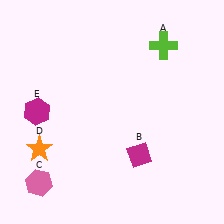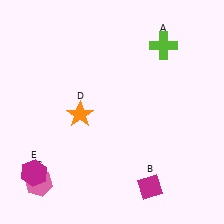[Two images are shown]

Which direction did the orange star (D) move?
The orange star (D) moved right.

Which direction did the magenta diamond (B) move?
The magenta diamond (B) moved down.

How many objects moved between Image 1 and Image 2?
3 objects moved between the two images.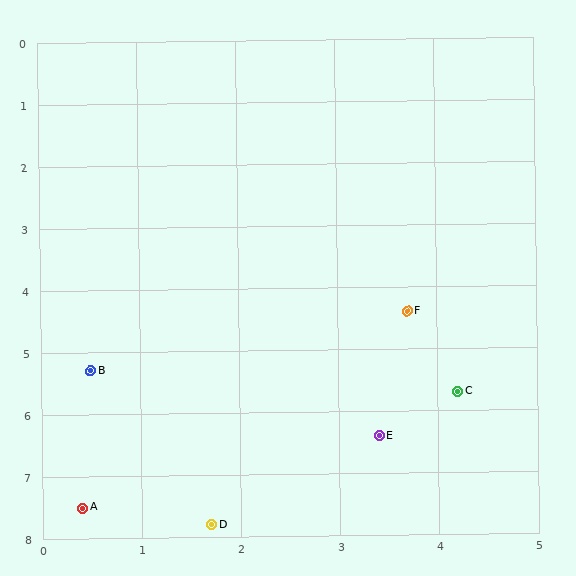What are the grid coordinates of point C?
Point C is at approximately (4.2, 5.7).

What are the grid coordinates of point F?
Point F is at approximately (3.7, 4.4).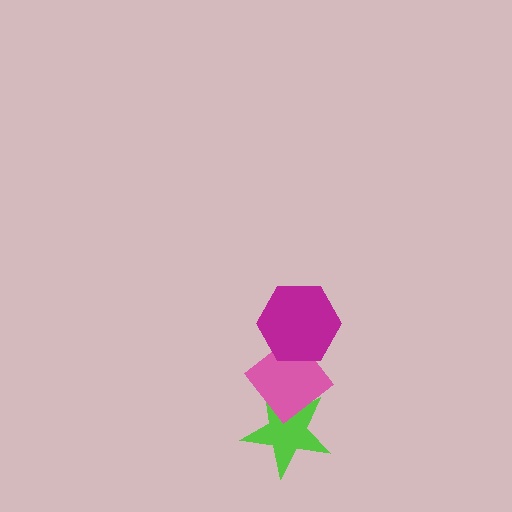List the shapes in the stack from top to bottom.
From top to bottom: the magenta hexagon, the pink diamond, the lime star.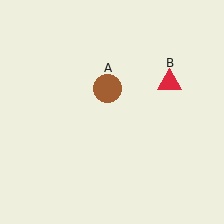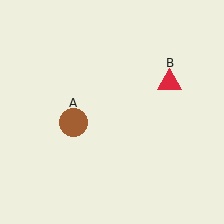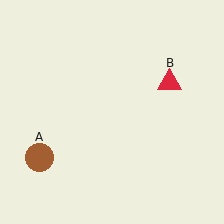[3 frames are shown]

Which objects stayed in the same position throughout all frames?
Red triangle (object B) remained stationary.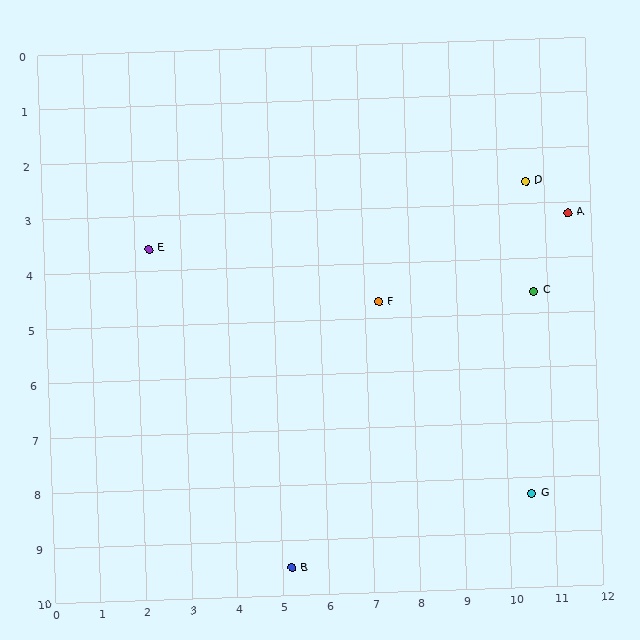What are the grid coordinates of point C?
Point C is at approximately (10.7, 4.6).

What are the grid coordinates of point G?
Point G is at approximately (10.5, 8.3).